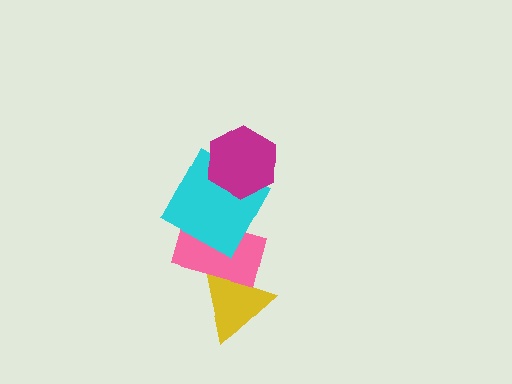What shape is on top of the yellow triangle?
The pink rectangle is on top of the yellow triangle.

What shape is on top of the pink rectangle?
The cyan square is on top of the pink rectangle.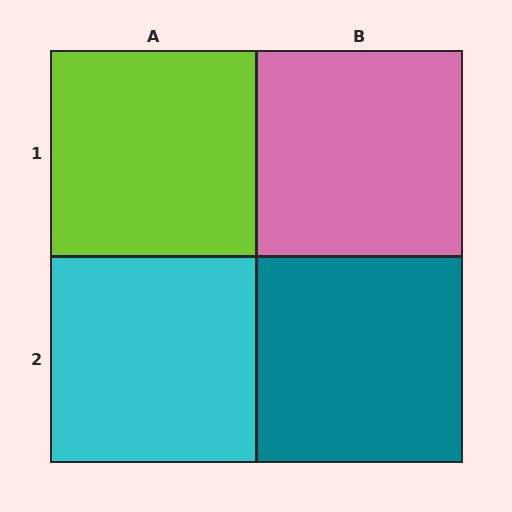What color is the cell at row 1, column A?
Lime.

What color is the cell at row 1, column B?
Pink.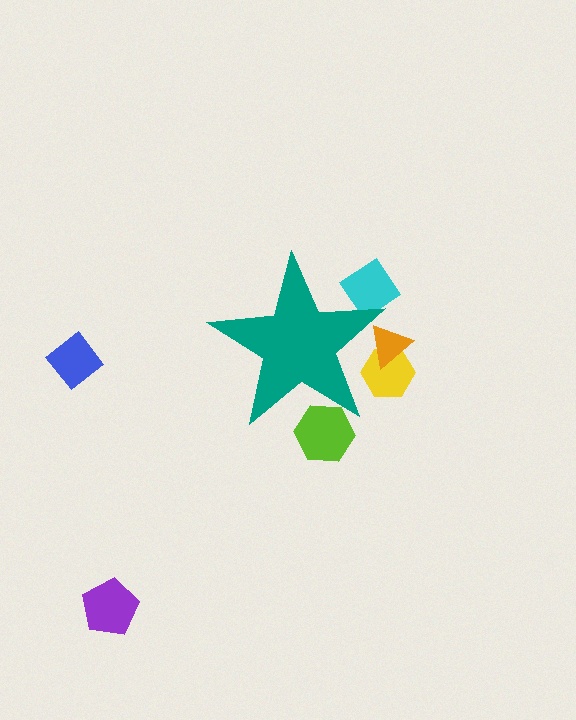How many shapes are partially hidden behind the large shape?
4 shapes are partially hidden.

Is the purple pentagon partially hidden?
No, the purple pentagon is fully visible.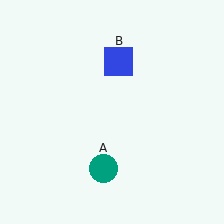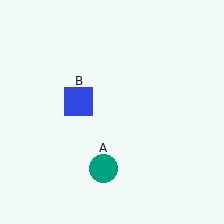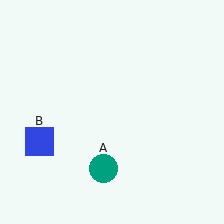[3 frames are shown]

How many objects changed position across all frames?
1 object changed position: blue square (object B).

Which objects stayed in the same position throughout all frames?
Teal circle (object A) remained stationary.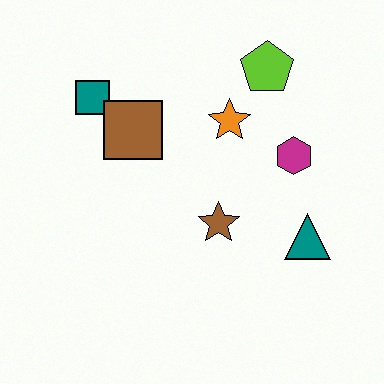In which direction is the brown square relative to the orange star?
The brown square is to the left of the orange star.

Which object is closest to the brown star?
The teal triangle is closest to the brown star.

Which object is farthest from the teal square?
The teal triangle is farthest from the teal square.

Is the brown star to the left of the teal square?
No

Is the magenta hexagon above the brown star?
Yes